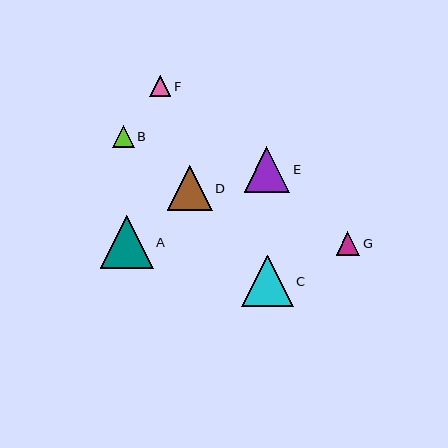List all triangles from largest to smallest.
From largest to smallest: A, C, E, D, G, B, F.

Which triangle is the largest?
Triangle A is the largest with a size of approximately 53 pixels.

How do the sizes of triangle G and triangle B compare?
Triangle G and triangle B are approximately the same size.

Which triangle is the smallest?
Triangle F is the smallest with a size of approximately 21 pixels.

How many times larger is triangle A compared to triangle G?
Triangle A is approximately 2.3 times the size of triangle G.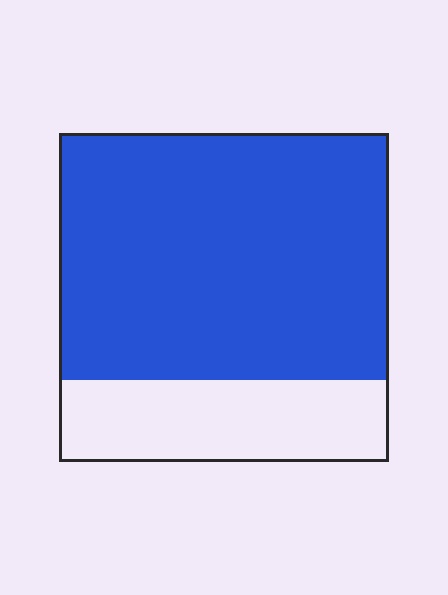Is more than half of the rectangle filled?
Yes.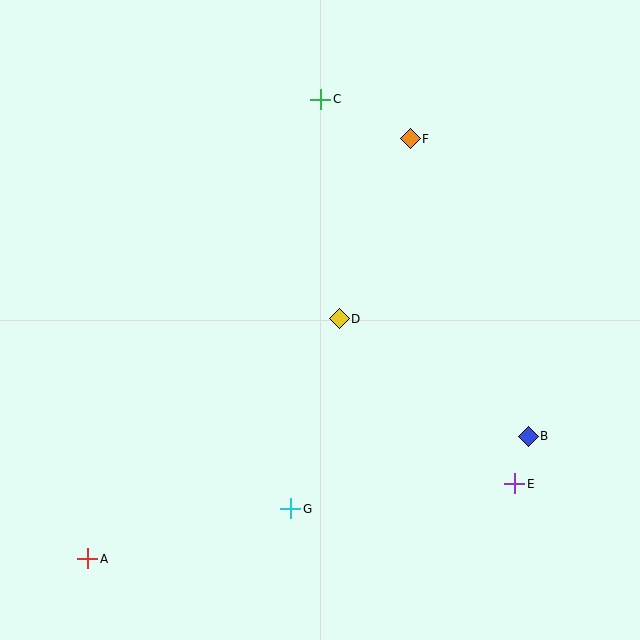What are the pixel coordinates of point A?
Point A is at (88, 559).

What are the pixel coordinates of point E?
Point E is at (515, 484).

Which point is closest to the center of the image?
Point D at (339, 319) is closest to the center.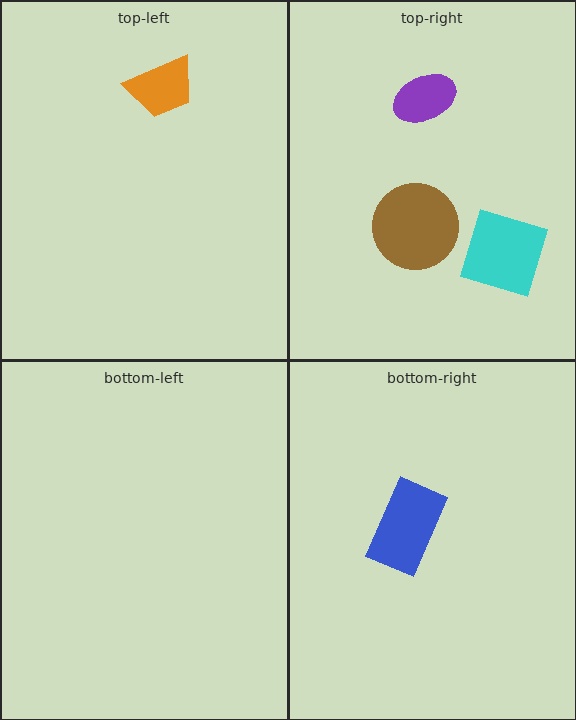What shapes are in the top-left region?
The orange trapezoid.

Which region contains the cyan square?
The top-right region.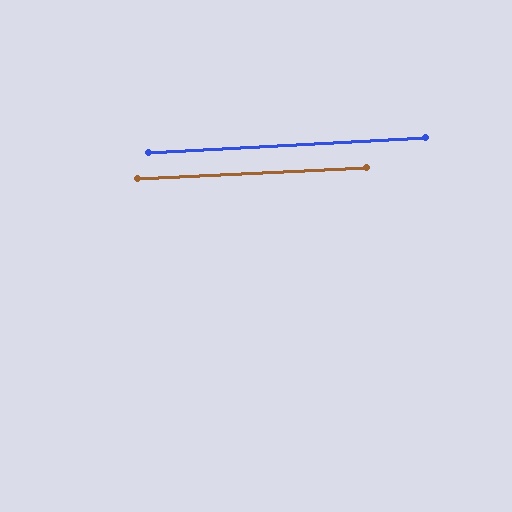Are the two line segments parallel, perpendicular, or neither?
Parallel — their directions differ by only 0.4°.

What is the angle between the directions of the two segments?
Approximately 0 degrees.